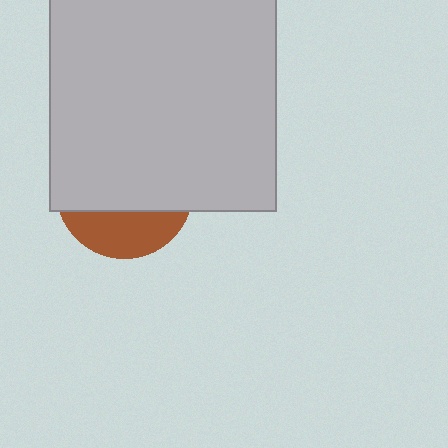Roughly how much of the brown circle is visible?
A small part of it is visible (roughly 31%).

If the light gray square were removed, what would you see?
You would see the complete brown circle.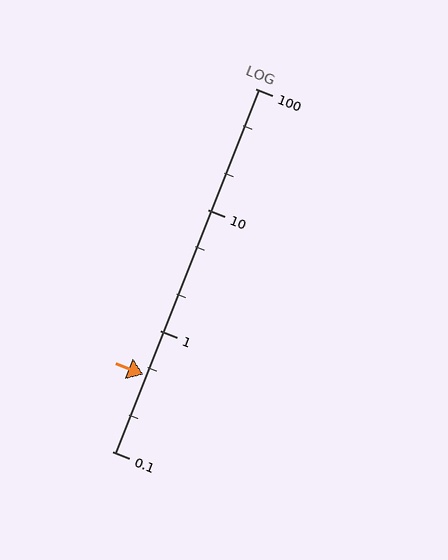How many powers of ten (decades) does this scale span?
The scale spans 3 decades, from 0.1 to 100.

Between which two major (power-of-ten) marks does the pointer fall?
The pointer is between 0.1 and 1.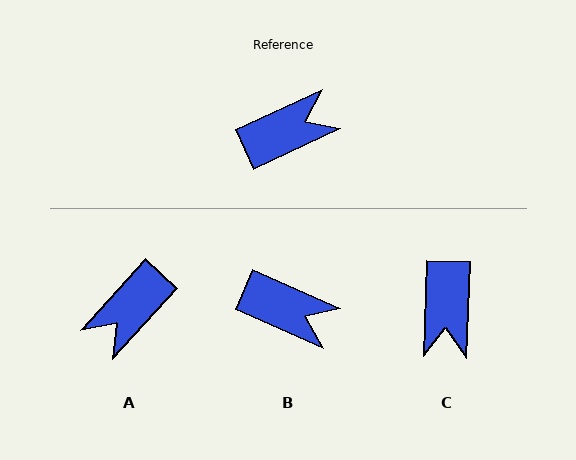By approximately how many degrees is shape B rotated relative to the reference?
Approximately 49 degrees clockwise.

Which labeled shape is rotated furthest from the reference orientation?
A, about 157 degrees away.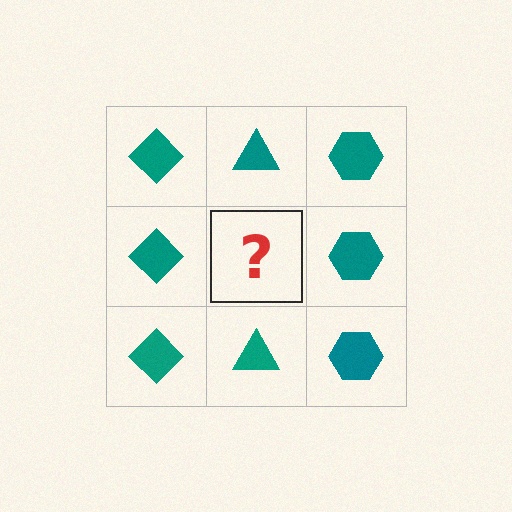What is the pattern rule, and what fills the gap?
The rule is that each column has a consistent shape. The gap should be filled with a teal triangle.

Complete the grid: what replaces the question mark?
The question mark should be replaced with a teal triangle.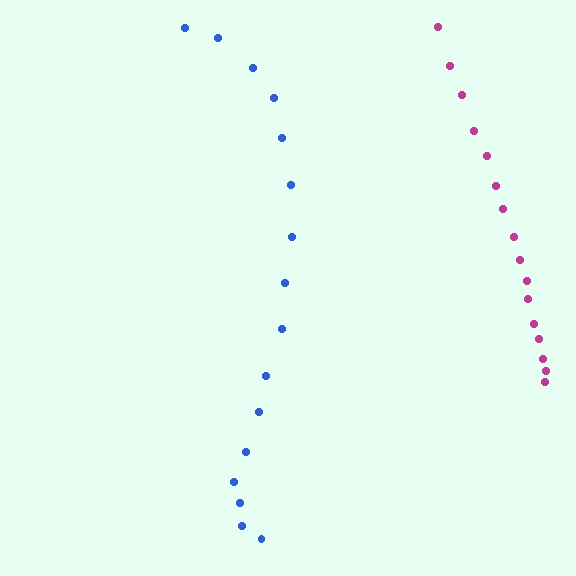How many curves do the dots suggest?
There are 2 distinct paths.